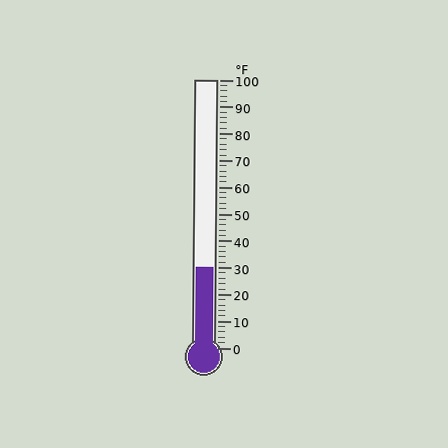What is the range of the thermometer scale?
The thermometer scale ranges from 0°F to 100°F.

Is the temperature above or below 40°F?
The temperature is below 40°F.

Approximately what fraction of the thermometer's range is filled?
The thermometer is filled to approximately 30% of its range.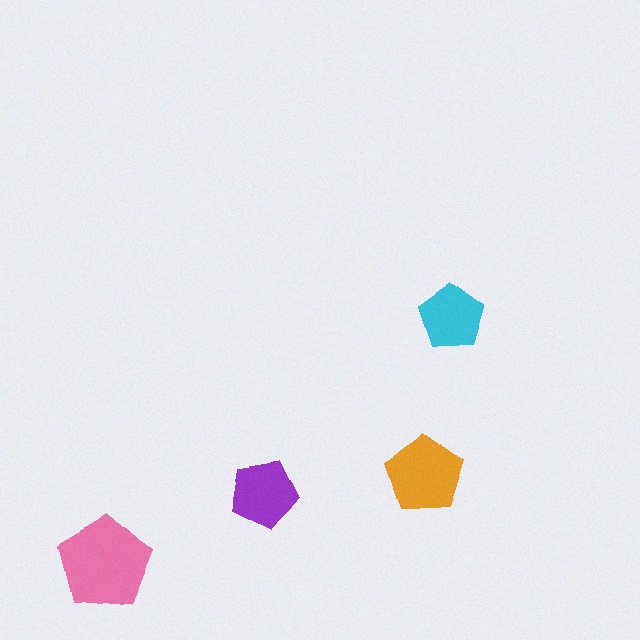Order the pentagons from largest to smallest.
the pink one, the orange one, the purple one, the cyan one.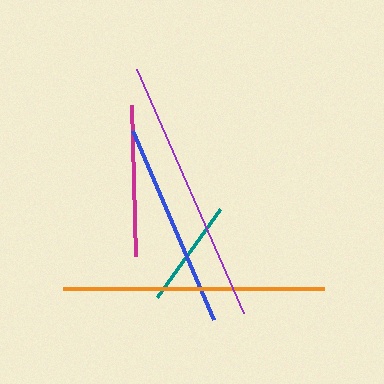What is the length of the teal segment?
The teal segment is approximately 109 pixels long.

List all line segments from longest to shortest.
From longest to shortest: purple, orange, blue, magenta, teal.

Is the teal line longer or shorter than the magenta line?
The magenta line is longer than the teal line.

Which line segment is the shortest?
The teal line is the shortest at approximately 109 pixels.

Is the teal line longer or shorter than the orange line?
The orange line is longer than the teal line.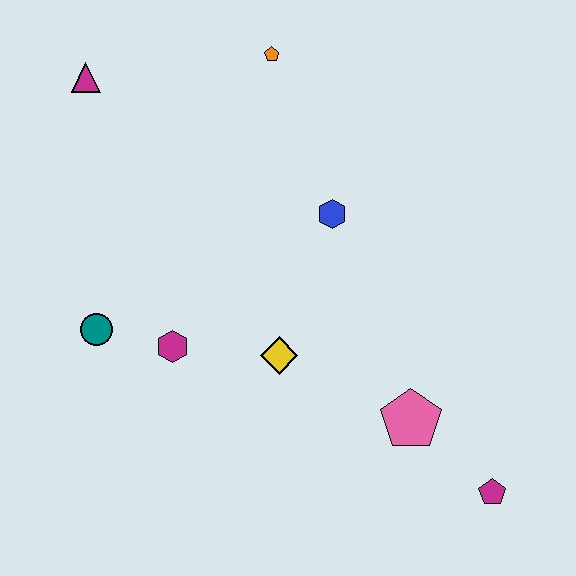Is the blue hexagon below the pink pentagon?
No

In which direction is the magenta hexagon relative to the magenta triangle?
The magenta hexagon is below the magenta triangle.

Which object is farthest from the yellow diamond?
The magenta triangle is farthest from the yellow diamond.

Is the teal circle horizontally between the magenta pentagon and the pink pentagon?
No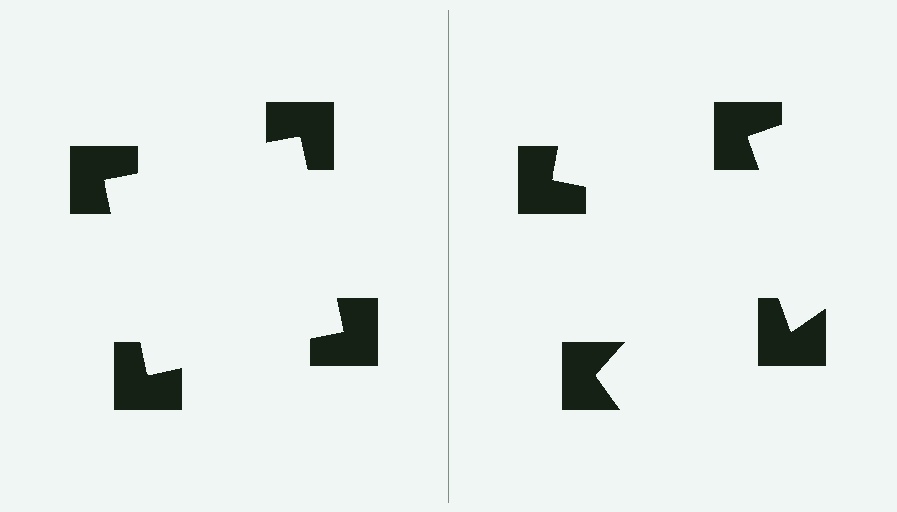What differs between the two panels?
The notched squares are positioned identically on both sides; only the wedge orientations differ. On the left they align to a square; on the right they are misaligned.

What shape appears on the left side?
An illusory square.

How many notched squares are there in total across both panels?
8 — 4 on each side.